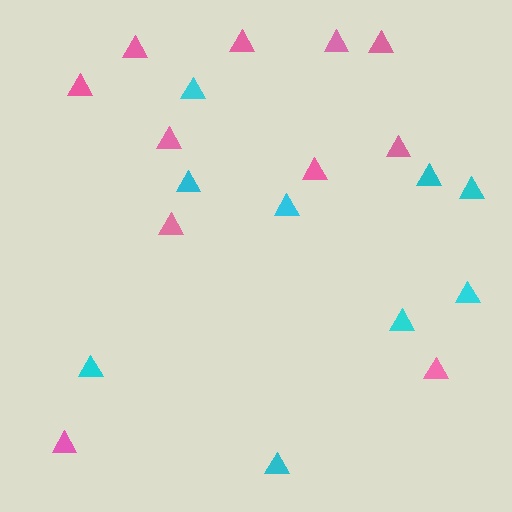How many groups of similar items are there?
There are 2 groups: one group of pink triangles (11) and one group of cyan triangles (9).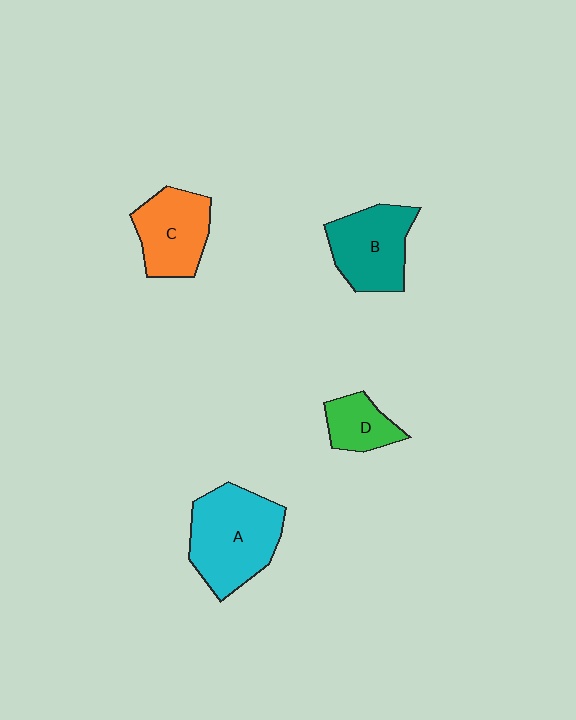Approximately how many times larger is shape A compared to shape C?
Approximately 1.4 times.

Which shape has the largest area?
Shape A (cyan).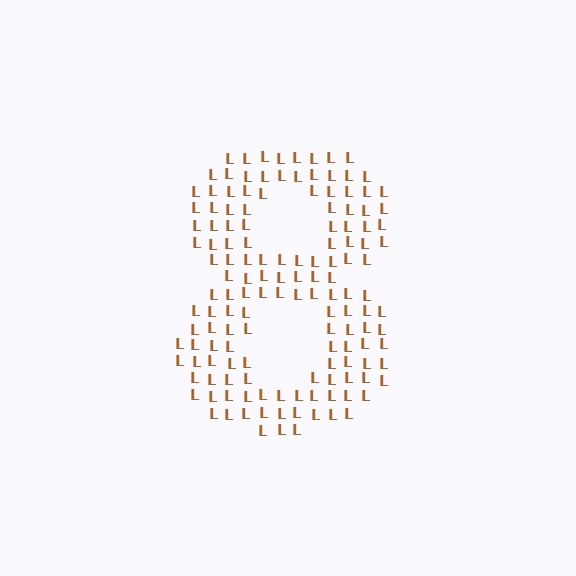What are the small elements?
The small elements are letter L's.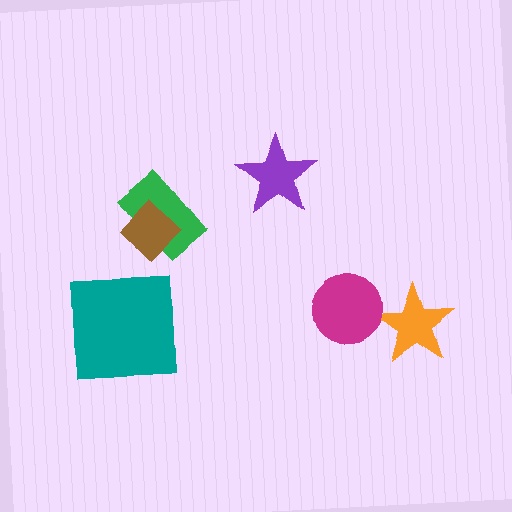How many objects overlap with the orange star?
1 object overlaps with the orange star.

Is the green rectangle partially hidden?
Yes, it is partially covered by another shape.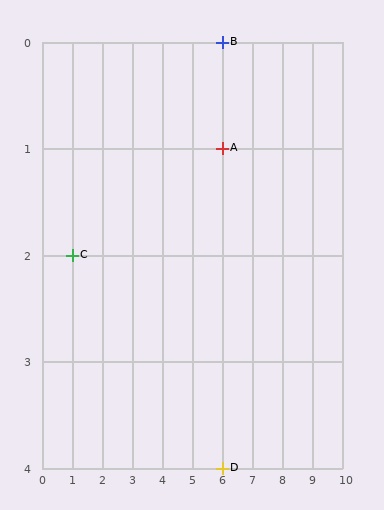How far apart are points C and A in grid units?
Points C and A are 5 columns and 1 row apart (about 5.1 grid units diagonally).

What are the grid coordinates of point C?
Point C is at grid coordinates (1, 2).